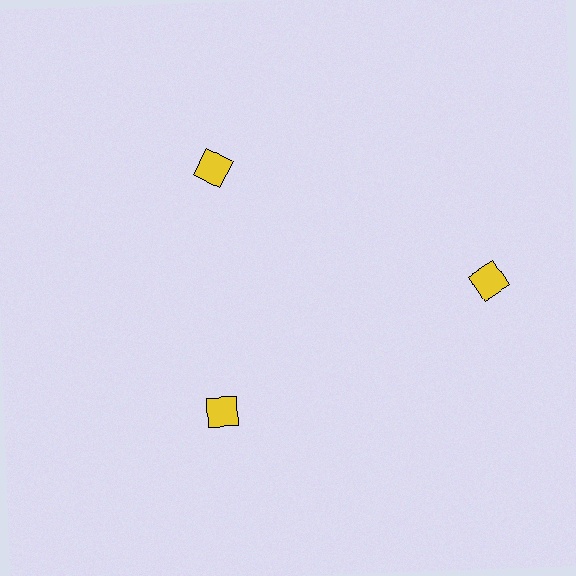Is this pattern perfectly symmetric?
No. The 3 yellow diamonds are arranged in a ring, but one element near the 3 o'clock position is pushed outward from the center, breaking the 3-fold rotational symmetry.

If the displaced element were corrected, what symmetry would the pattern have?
It would have 3-fold rotational symmetry — the pattern would map onto itself every 120 degrees.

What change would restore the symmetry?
The symmetry would be restored by moving it inward, back onto the ring so that all 3 diamonds sit at equal angles and equal distance from the center.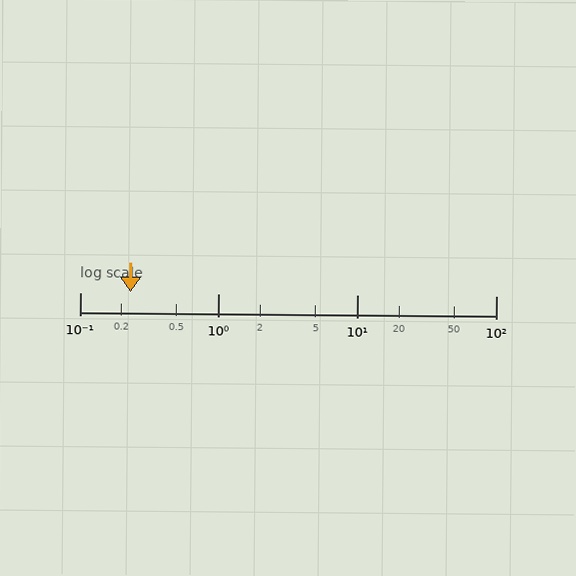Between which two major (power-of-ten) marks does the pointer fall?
The pointer is between 0.1 and 1.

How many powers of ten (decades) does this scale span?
The scale spans 3 decades, from 0.1 to 100.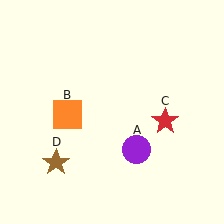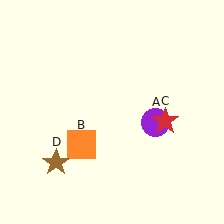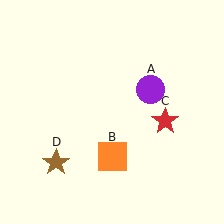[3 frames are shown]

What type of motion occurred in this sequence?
The purple circle (object A), orange square (object B) rotated counterclockwise around the center of the scene.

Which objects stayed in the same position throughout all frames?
Red star (object C) and brown star (object D) remained stationary.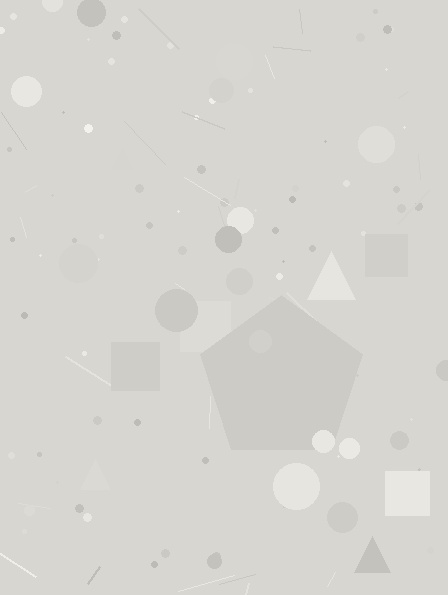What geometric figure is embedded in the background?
A pentagon is embedded in the background.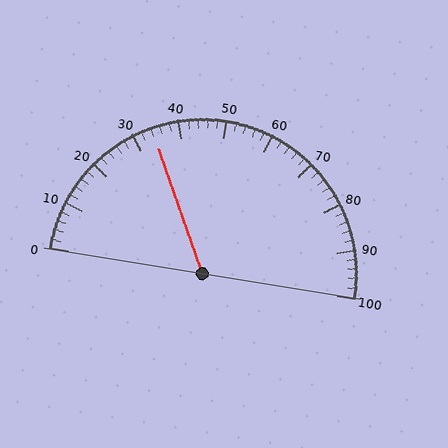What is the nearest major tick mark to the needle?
The nearest major tick mark is 30.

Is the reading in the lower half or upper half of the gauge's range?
The reading is in the lower half of the range (0 to 100).